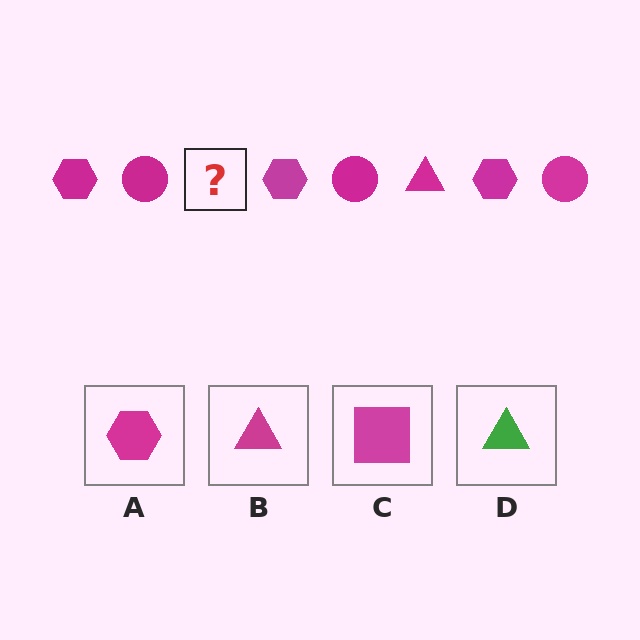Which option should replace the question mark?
Option B.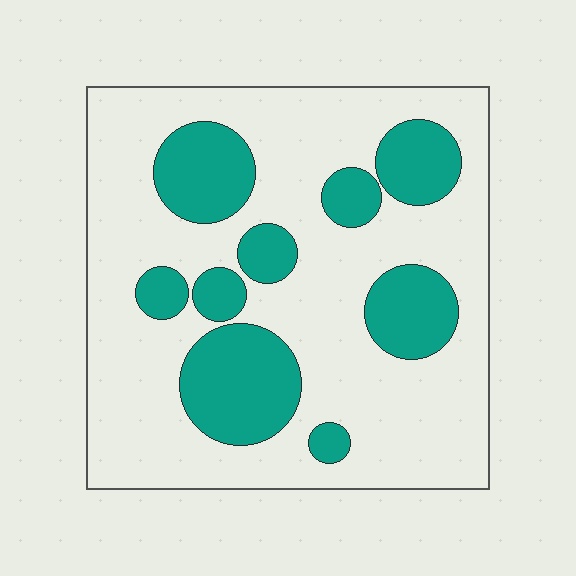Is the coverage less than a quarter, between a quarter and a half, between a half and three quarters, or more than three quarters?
Between a quarter and a half.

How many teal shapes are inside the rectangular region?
9.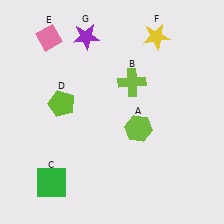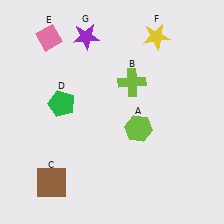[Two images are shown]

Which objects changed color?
C changed from green to brown. D changed from lime to green.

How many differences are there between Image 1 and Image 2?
There are 2 differences between the two images.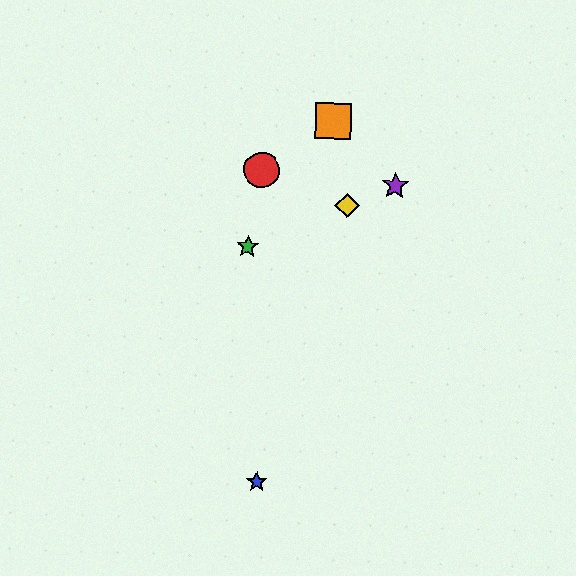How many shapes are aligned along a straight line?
3 shapes (the green star, the yellow diamond, the purple star) are aligned along a straight line.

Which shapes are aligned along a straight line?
The green star, the yellow diamond, the purple star are aligned along a straight line.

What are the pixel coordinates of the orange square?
The orange square is at (333, 121).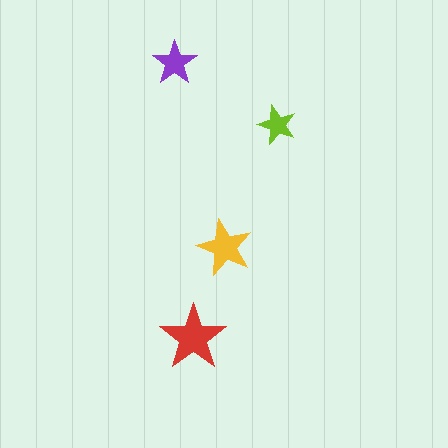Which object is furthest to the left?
The purple star is leftmost.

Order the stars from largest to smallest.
the red one, the yellow one, the purple one, the lime one.